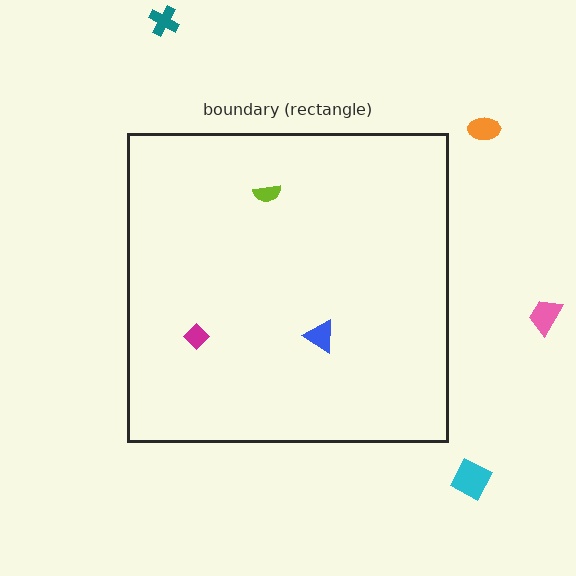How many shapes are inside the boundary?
3 inside, 4 outside.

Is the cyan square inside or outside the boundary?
Outside.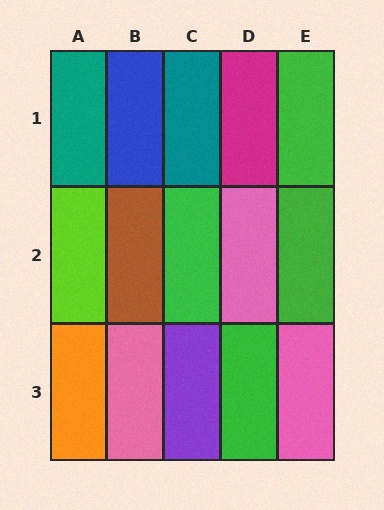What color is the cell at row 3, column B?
Pink.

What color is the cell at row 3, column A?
Orange.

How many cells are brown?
1 cell is brown.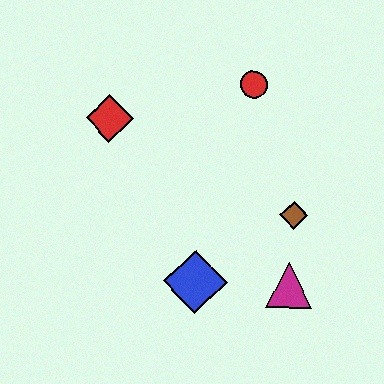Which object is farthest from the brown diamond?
The red diamond is farthest from the brown diamond.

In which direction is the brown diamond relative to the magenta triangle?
The brown diamond is above the magenta triangle.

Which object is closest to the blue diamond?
The magenta triangle is closest to the blue diamond.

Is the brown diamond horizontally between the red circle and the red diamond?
No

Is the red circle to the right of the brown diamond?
No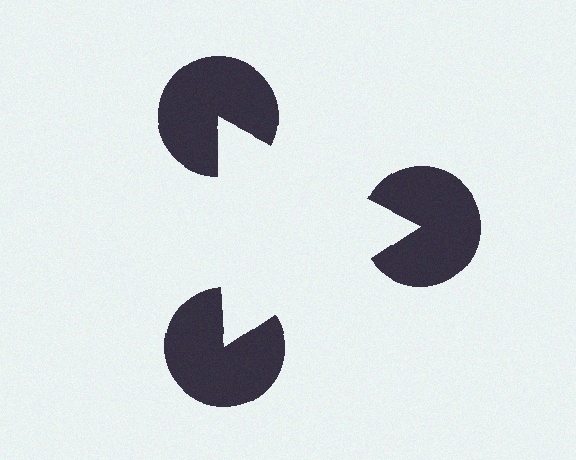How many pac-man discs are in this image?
There are 3 — one at each vertex of the illusory triangle.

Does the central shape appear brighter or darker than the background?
It typically appears slightly brighter than the background, even though no actual brightness change is drawn.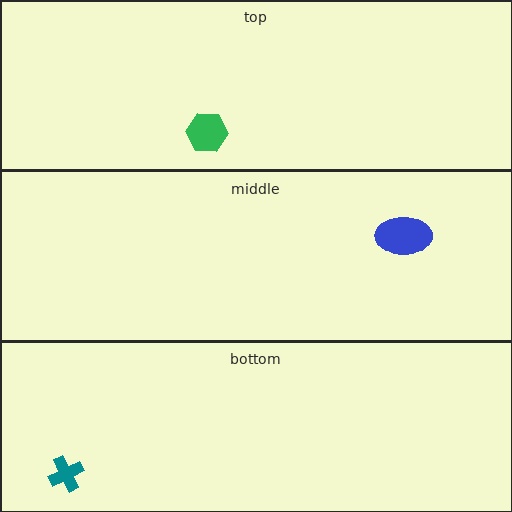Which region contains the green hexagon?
The top region.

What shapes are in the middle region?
The blue ellipse.